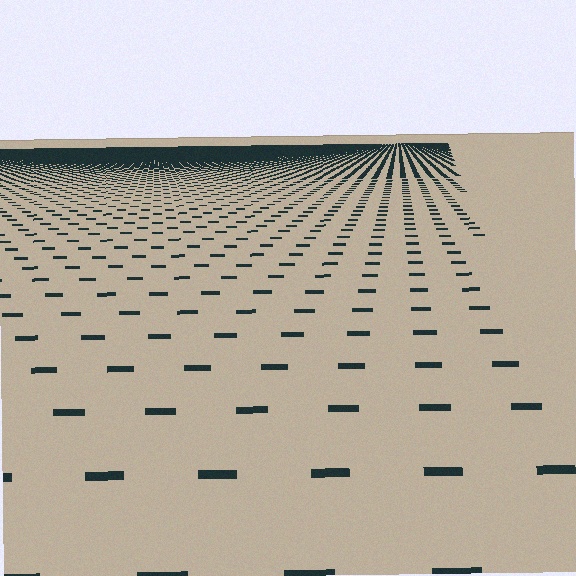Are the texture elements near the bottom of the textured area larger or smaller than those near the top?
Larger. Near the bottom, elements are closer to the viewer and appear at a bigger on-screen size.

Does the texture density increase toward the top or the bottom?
Density increases toward the top.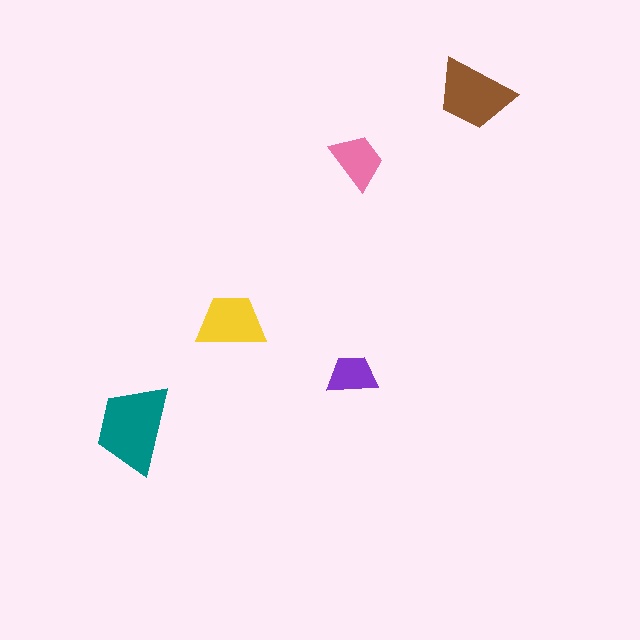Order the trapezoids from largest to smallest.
the teal one, the brown one, the yellow one, the pink one, the purple one.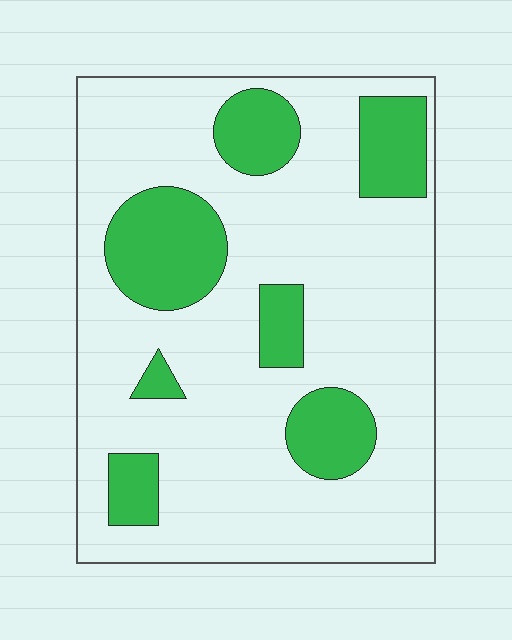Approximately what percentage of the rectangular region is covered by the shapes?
Approximately 25%.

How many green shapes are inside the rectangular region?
7.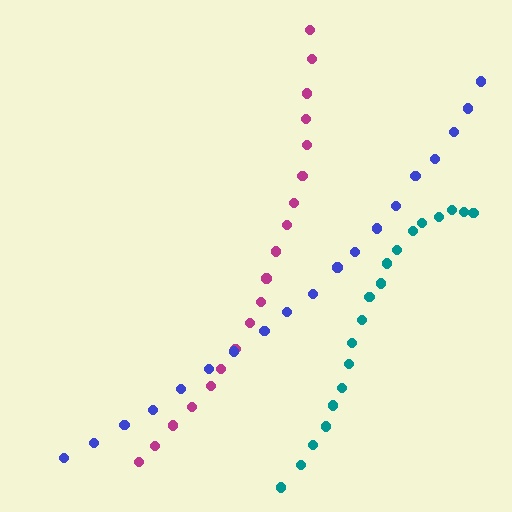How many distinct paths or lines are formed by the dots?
There are 3 distinct paths.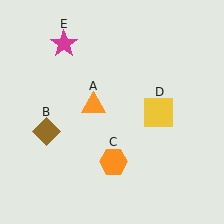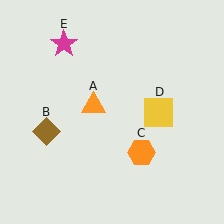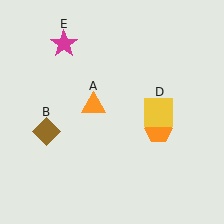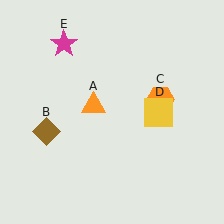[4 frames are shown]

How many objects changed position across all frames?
1 object changed position: orange hexagon (object C).